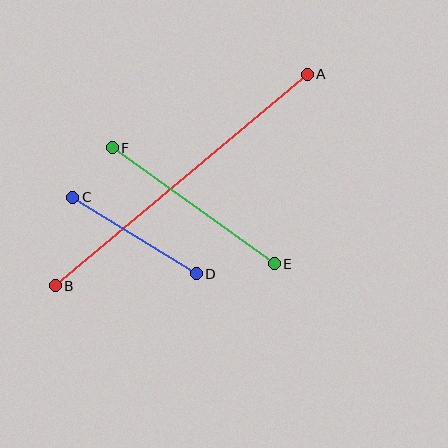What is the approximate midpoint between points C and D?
The midpoint is at approximately (135, 235) pixels.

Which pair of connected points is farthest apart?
Points A and B are farthest apart.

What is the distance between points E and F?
The distance is approximately 199 pixels.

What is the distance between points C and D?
The distance is approximately 145 pixels.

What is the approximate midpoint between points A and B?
The midpoint is at approximately (181, 180) pixels.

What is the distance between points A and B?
The distance is approximately 329 pixels.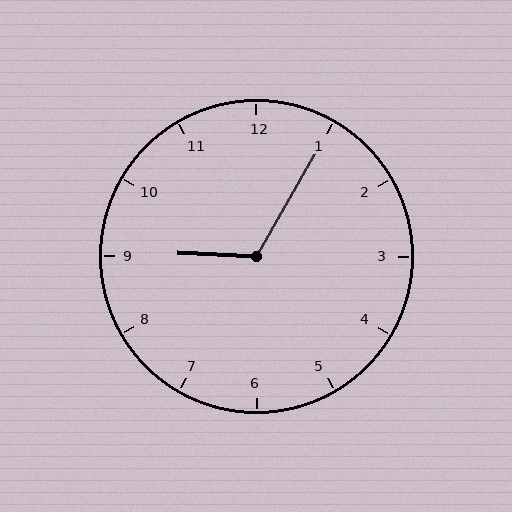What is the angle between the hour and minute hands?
Approximately 118 degrees.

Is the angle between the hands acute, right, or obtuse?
It is obtuse.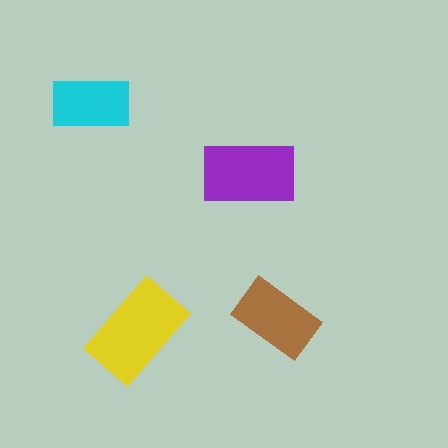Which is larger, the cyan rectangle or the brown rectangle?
The brown one.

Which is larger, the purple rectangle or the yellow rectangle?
The yellow one.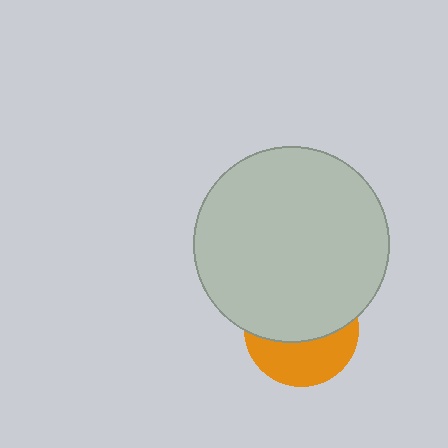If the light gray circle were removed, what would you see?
You would see the complete orange circle.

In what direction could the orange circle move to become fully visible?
The orange circle could move down. That would shift it out from behind the light gray circle entirely.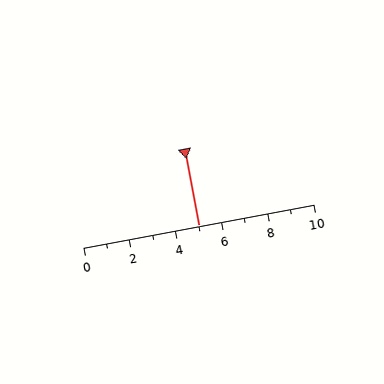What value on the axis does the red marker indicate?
The marker indicates approximately 5.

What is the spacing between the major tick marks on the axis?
The major ticks are spaced 2 apart.